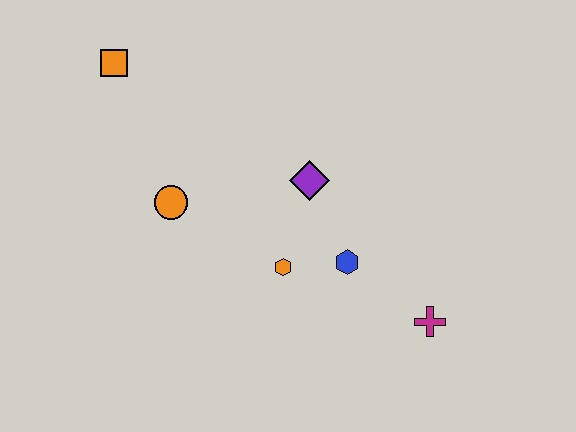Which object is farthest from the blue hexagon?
The orange square is farthest from the blue hexagon.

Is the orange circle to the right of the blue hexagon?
No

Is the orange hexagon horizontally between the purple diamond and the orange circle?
Yes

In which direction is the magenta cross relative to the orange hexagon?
The magenta cross is to the right of the orange hexagon.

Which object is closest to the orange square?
The orange circle is closest to the orange square.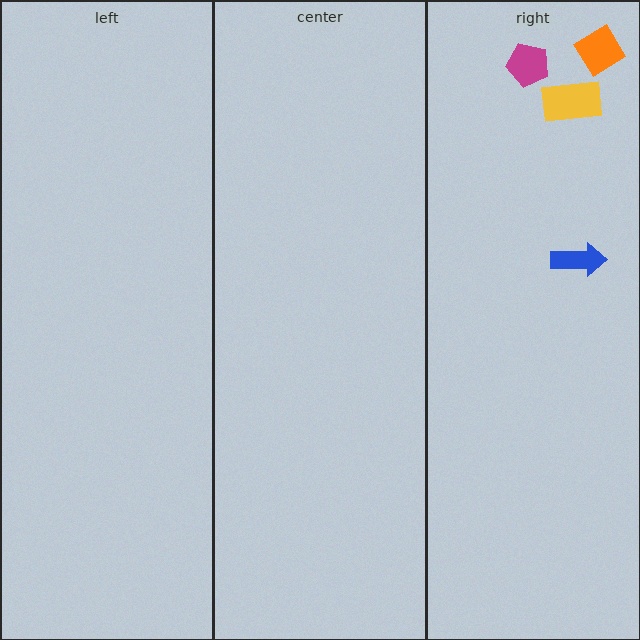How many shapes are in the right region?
4.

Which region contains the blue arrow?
The right region.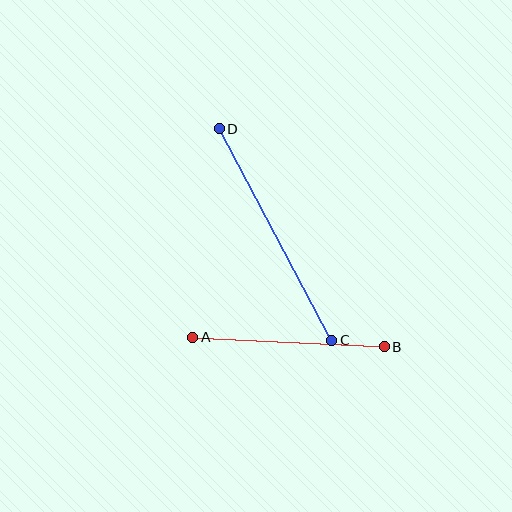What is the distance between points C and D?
The distance is approximately 240 pixels.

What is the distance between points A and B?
The distance is approximately 192 pixels.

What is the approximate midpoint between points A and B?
The midpoint is at approximately (288, 342) pixels.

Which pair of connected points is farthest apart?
Points C and D are farthest apart.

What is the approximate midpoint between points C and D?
The midpoint is at approximately (276, 234) pixels.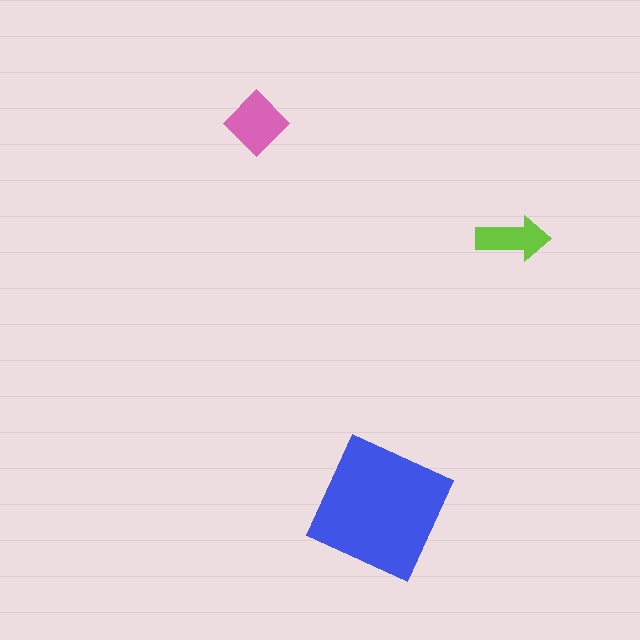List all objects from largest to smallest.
The blue square, the pink diamond, the lime arrow.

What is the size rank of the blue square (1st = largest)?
1st.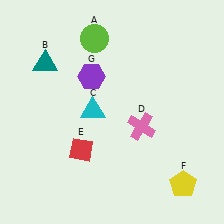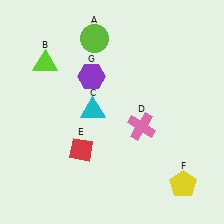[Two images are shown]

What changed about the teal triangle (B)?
In Image 1, B is teal. In Image 2, it changed to lime.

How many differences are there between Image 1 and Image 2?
There is 1 difference between the two images.